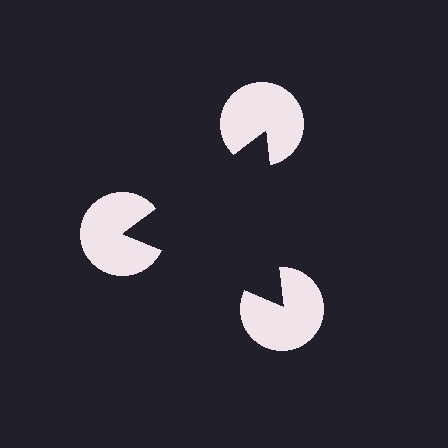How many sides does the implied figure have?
3 sides.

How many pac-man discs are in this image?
There are 3 — one at each vertex of the illusory triangle.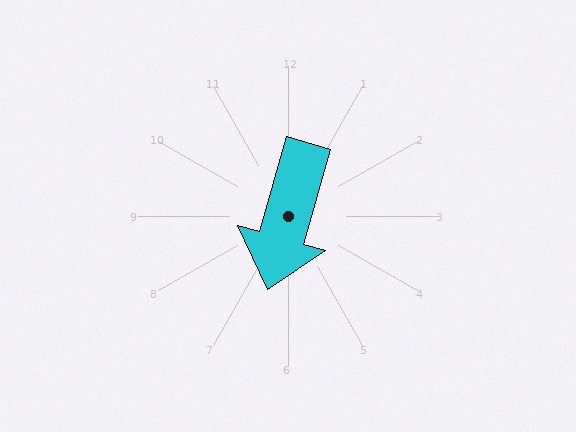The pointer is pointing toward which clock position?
Roughly 7 o'clock.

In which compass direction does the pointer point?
South.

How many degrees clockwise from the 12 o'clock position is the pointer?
Approximately 196 degrees.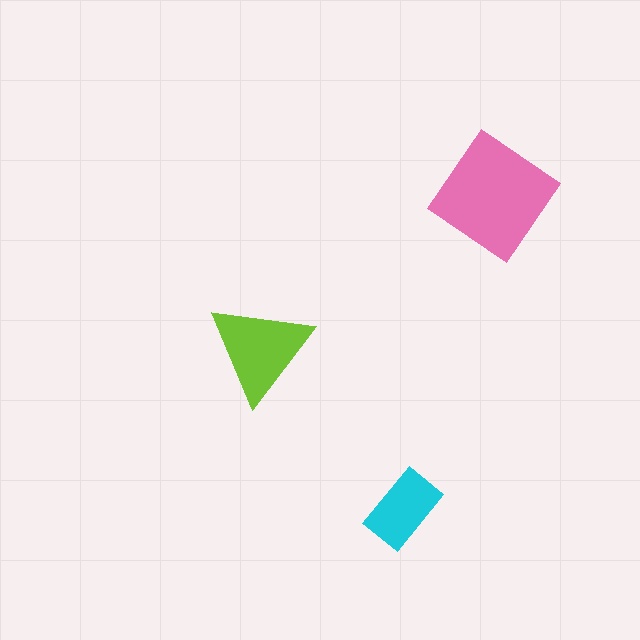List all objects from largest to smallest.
The pink diamond, the lime triangle, the cyan rectangle.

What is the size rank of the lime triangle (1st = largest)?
2nd.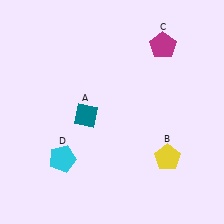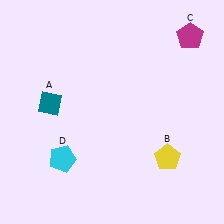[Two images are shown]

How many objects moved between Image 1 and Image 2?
2 objects moved between the two images.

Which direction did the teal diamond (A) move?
The teal diamond (A) moved left.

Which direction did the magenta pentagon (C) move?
The magenta pentagon (C) moved right.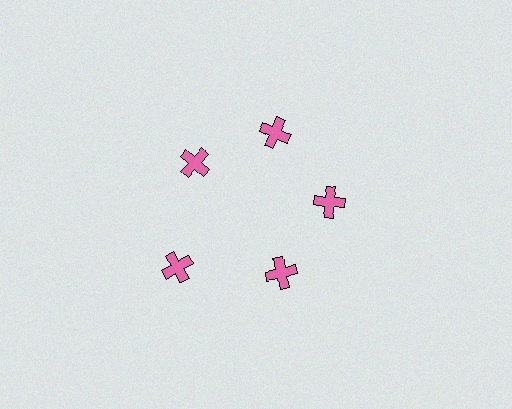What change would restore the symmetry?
The symmetry would be restored by moving it inward, back onto the ring so that all 5 crosses sit at equal angles and equal distance from the center.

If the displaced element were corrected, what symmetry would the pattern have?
It would have 5-fold rotational symmetry — the pattern would map onto itself every 72 degrees.